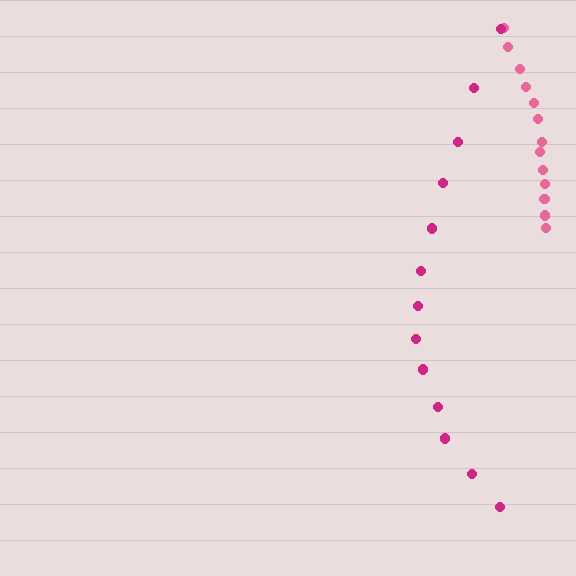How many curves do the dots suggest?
There are 2 distinct paths.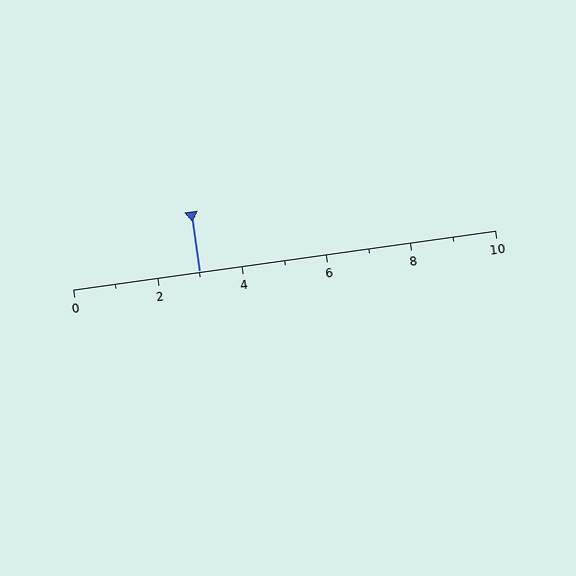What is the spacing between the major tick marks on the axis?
The major ticks are spaced 2 apart.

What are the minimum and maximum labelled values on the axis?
The axis runs from 0 to 10.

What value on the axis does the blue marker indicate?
The marker indicates approximately 3.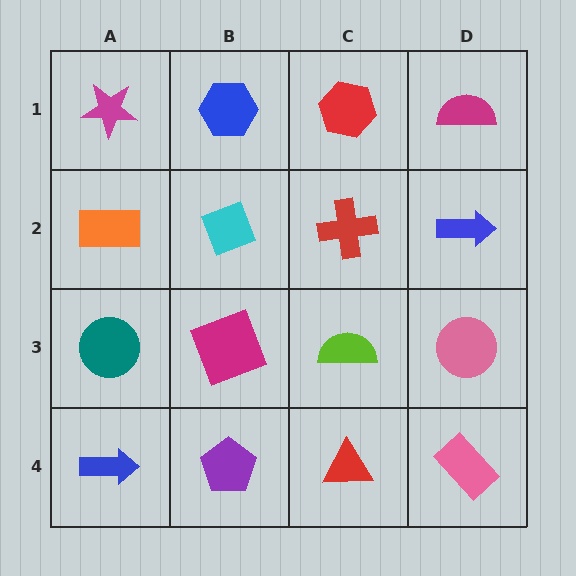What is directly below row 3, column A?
A blue arrow.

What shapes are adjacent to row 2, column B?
A blue hexagon (row 1, column B), a magenta square (row 3, column B), an orange rectangle (row 2, column A), a red cross (row 2, column C).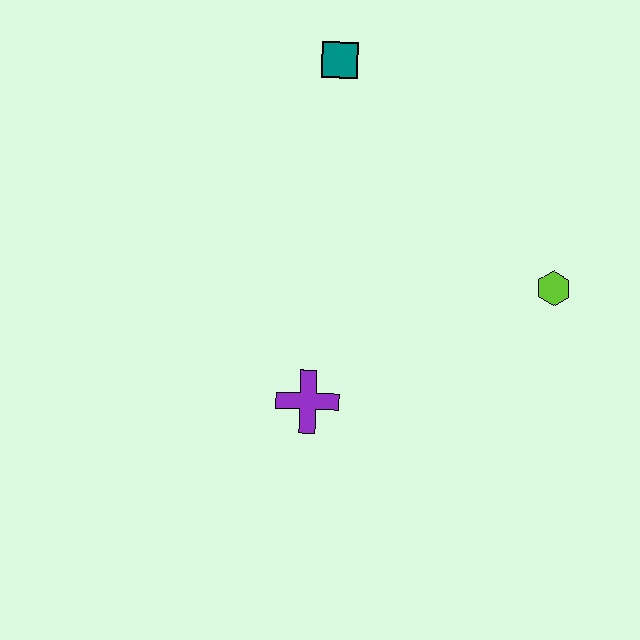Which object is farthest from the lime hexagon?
The teal square is farthest from the lime hexagon.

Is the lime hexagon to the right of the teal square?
Yes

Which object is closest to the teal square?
The lime hexagon is closest to the teal square.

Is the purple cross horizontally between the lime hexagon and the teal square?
No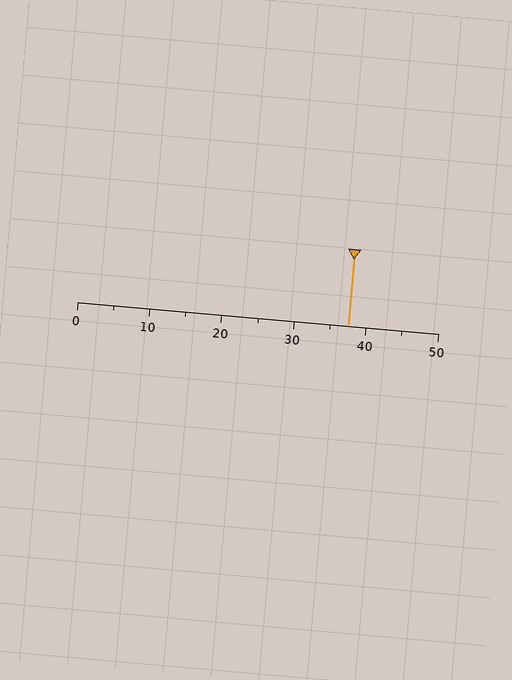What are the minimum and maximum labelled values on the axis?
The axis runs from 0 to 50.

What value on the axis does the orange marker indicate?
The marker indicates approximately 37.5.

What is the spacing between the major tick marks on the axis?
The major ticks are spaced 10 apart.